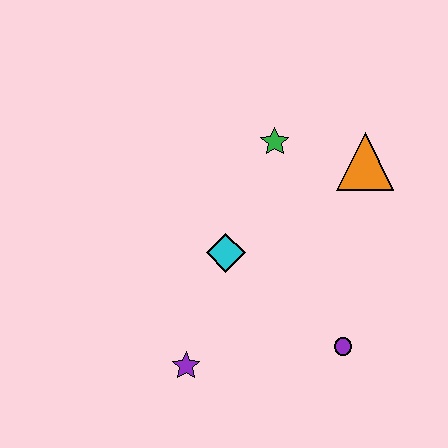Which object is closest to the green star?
The orange triangle is closest to the green star.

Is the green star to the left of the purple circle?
Yes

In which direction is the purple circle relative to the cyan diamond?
The purple circle is to the right of the cyan diamond.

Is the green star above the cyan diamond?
Yes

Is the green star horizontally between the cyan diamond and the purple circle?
Yes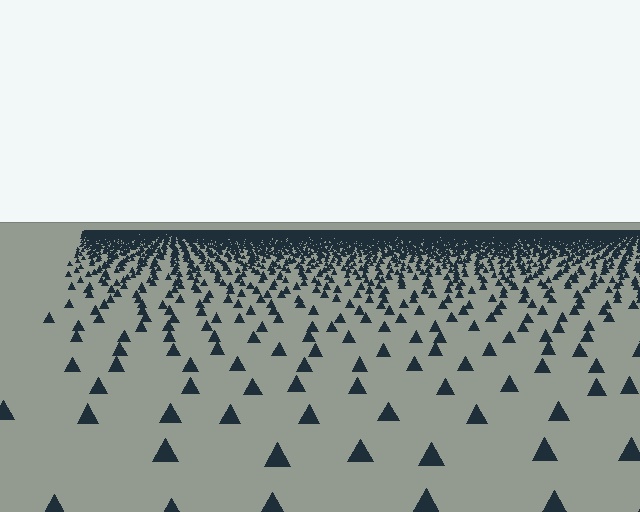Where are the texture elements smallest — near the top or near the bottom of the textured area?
Near the top.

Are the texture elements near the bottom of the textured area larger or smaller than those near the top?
Larger. Near the bottom, elements are closer to the viewer and appear at a bigger on-screen size.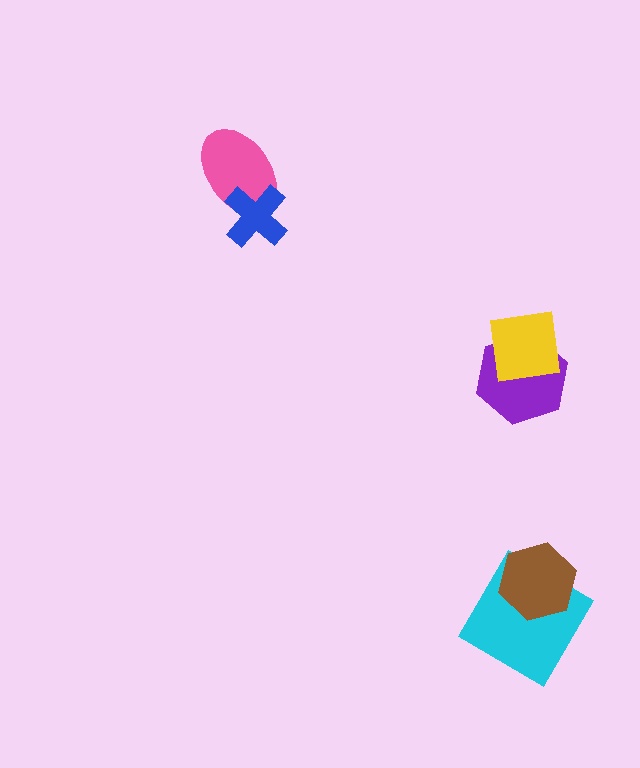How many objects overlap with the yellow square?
1 object overlaps with the yellow square.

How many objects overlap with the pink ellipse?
1 object overlaps with the pink ellipse.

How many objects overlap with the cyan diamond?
1 object overlaps with the cyan diamond.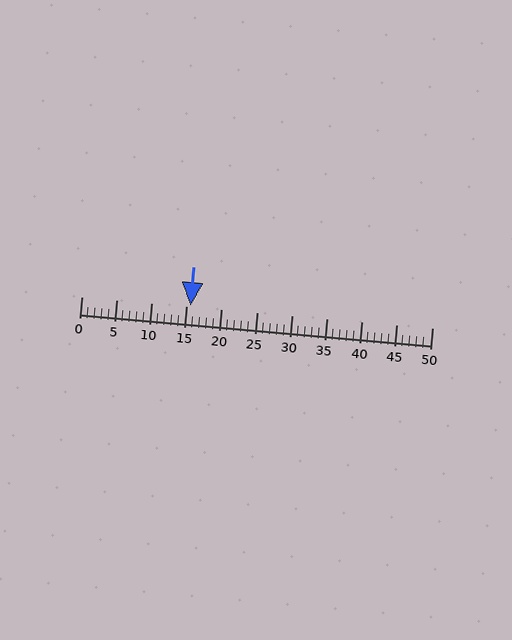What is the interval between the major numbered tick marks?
The major tick marks are spaced 5 units apart.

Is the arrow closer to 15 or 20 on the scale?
The arrow is closer to 15.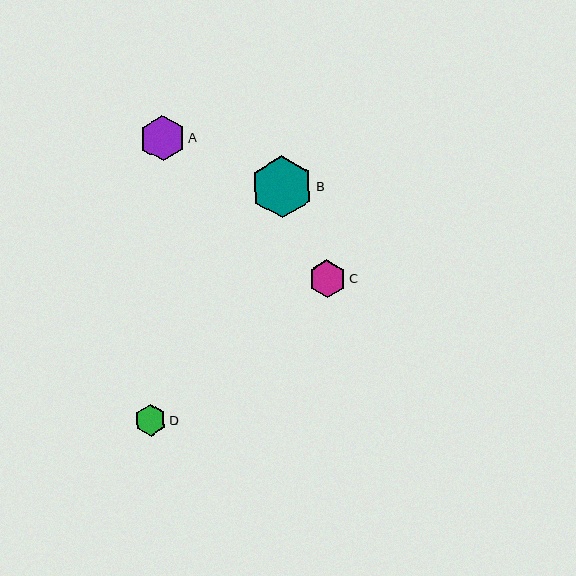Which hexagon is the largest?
Hexagon B is the largest with a size of approximately 62 pixels.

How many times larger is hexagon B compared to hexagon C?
Hexagon B is approximately 1.6 times the size of hexagon C.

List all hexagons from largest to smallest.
From largest to smallest: B, A, C, D.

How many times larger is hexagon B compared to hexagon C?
Hexagon B is approximately 1.6 times the size of hexagon C.